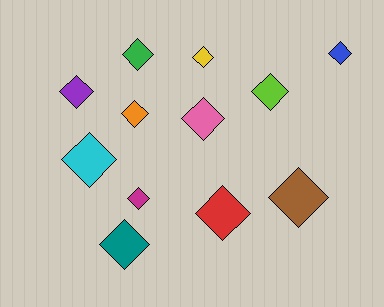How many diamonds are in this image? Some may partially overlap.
There are 12 diamonds.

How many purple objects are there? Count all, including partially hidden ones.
There is 1 purple object.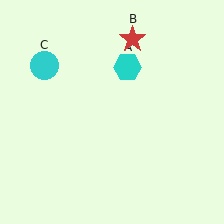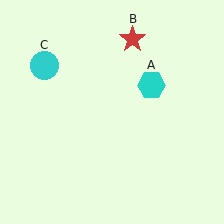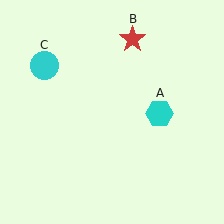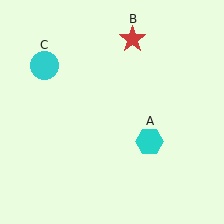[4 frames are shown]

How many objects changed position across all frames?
1 object changed position: cyan hexagon (object A).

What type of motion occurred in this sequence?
The cyan hexagon (object A) rotated clockwise around the center of the scene.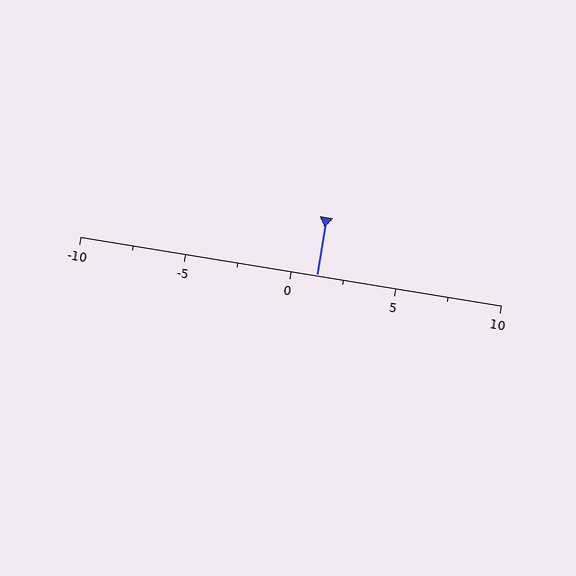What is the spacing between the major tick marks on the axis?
The major ticks are spaced 5 apart.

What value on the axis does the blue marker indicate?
The marker indicates approximately 1.2.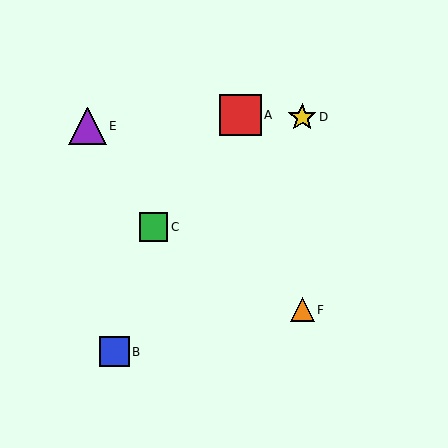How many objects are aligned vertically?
2 objects (D, F) are aligned vertically.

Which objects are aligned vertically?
Objects D, F are aligned vertically.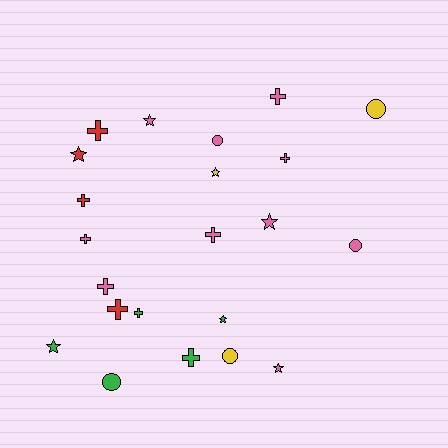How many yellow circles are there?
There are 2 yellow circles.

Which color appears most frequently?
Pink, with 10 objects.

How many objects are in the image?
There are 22 objects.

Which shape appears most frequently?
Cross, with 10 objects.